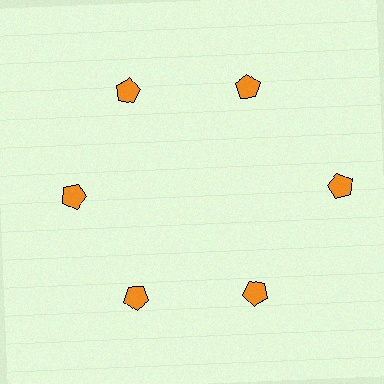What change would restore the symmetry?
The symmetry would be restored by moving it inward, back onto the ring so that all 6 pentagons sit at equal angles and equal distance from the center.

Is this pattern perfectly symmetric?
No. The 6 orange pentagons are arranged in a ring, but one element near the 3 o'clock position is pushed outward from the center, breaking the 6-fold rotational symmetry.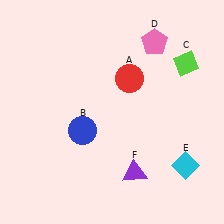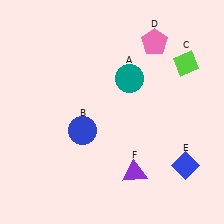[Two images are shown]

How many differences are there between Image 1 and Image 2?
There are 2 differences between the two images.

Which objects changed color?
A changed from red to teal. E changed from cyan to blue.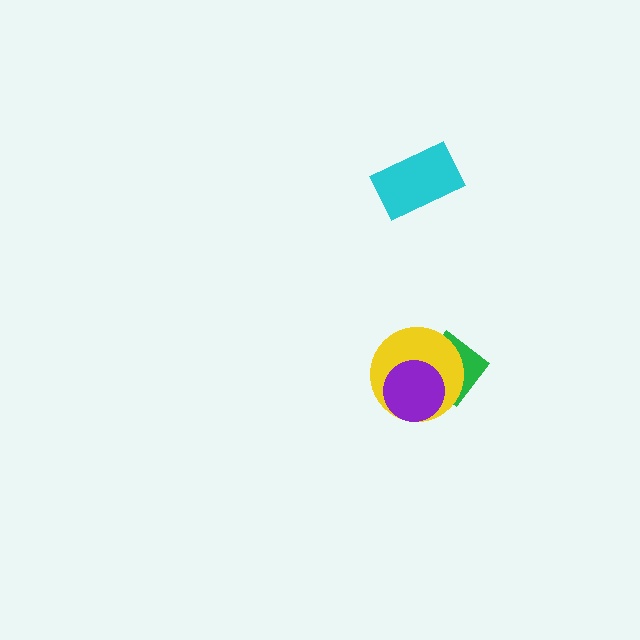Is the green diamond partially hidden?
Yes, it is partially covered by another shape.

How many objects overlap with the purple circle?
2 objects overlap with the purple circle.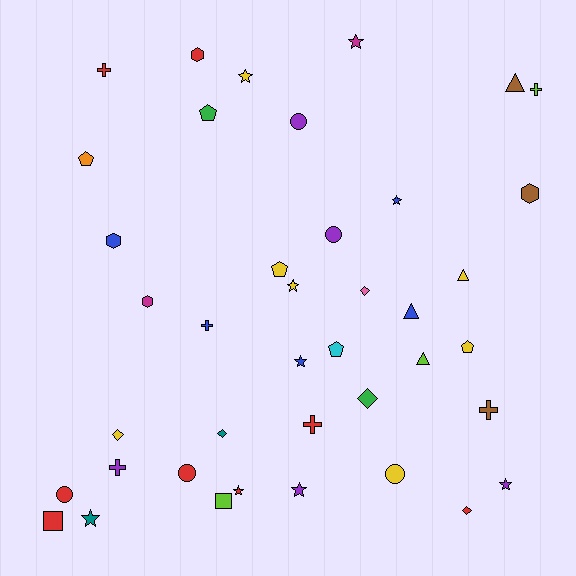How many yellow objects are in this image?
There are 7 yellow objects.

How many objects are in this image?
There are 40 objects.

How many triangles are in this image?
There are 4 triangles.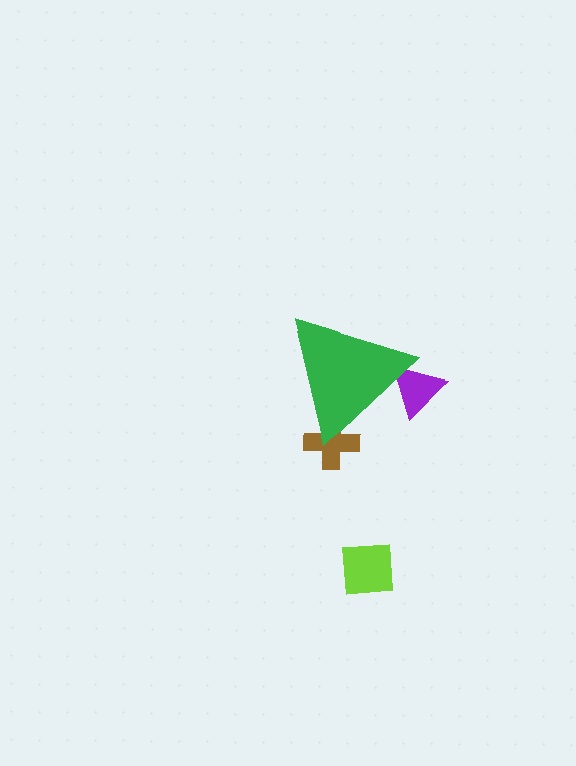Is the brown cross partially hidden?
Yes, the brown cross is partially hidden behind the green triangle.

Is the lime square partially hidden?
No, the lime square is fully visible.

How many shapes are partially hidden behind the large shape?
2 shapes are partially hidden.